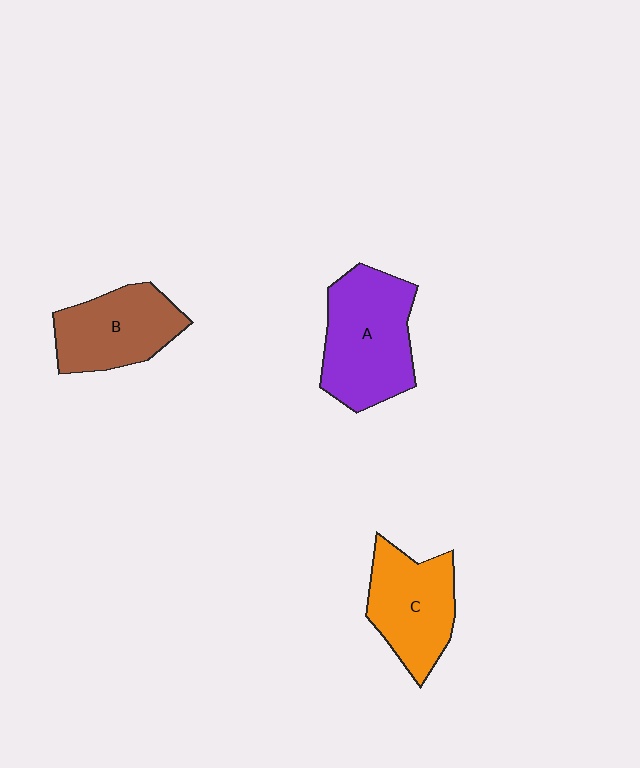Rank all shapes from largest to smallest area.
From largest to smallest: A (purple), C (orange), B (brown).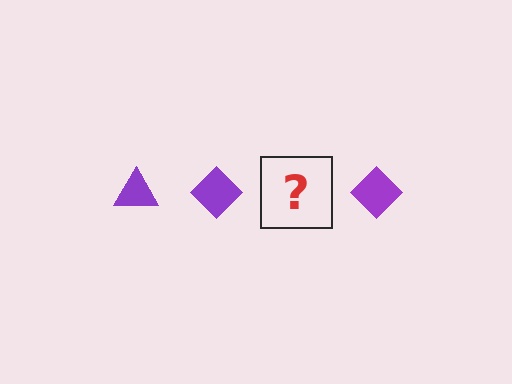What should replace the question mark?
The question mark should be replaced with a purple triangle.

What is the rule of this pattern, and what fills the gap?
The rule is that the pattern cycles through triangle, diamond shapes in purple. The gap should be filled with a purple triangle.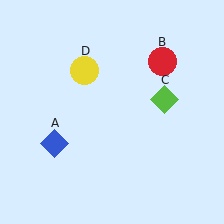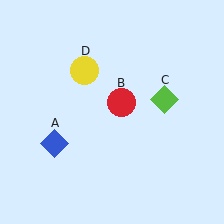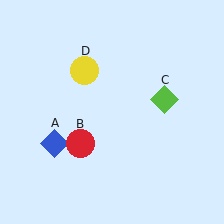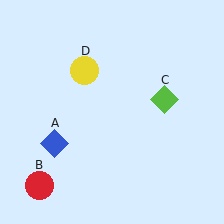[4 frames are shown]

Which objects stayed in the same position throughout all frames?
Blue diamond (object A) and lime diamond (object C) and yellow circle (object D) remained stationary.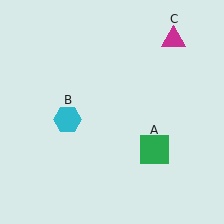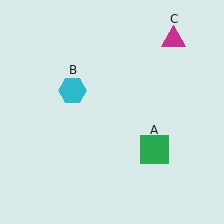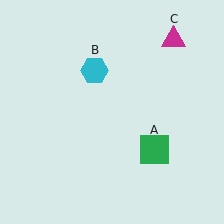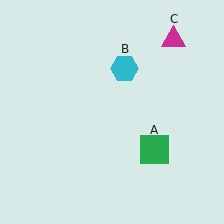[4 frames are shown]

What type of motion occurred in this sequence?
The cyan hexagon (object B) rotated clockwise around the center of the scene.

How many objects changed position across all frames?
1 object changed position: cyan hexagon (object B).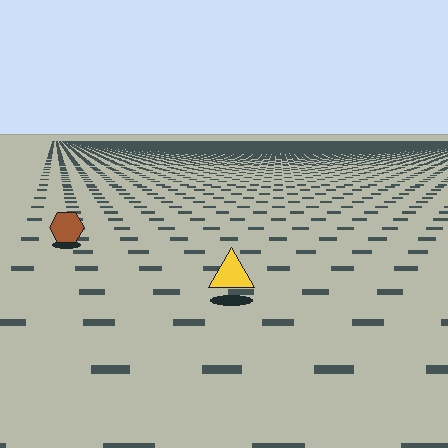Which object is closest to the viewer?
The yellow triangle is closest. The texture marks near it are larger and more spread out.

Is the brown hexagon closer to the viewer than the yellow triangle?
No. The yellow triangle is closer — you can tell from the texture gradient: the ground texture is coarser near it.